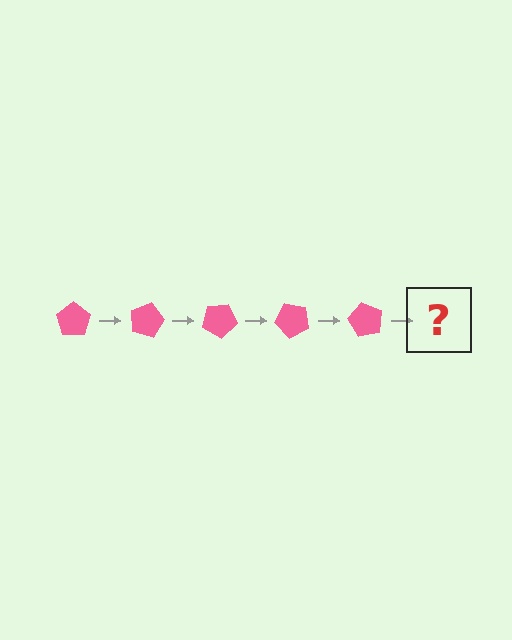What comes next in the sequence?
The next element should be a pink pentagon rotated 75 degrees.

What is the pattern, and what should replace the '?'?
The pattern is that the pentagon rotates 15 degrees each step. The '?' should be a pink pentagon rotated 75 degrees.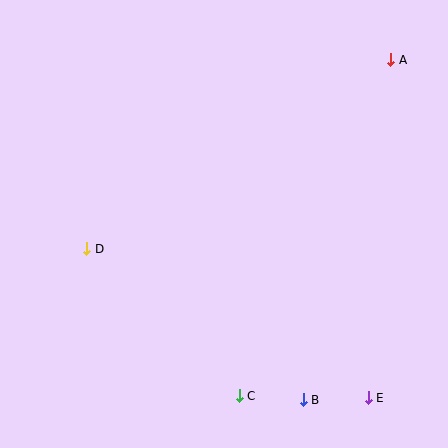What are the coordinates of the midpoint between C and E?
The midpoint between C and E is at (304, 397).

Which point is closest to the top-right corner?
Point A is closest to the top-right corner.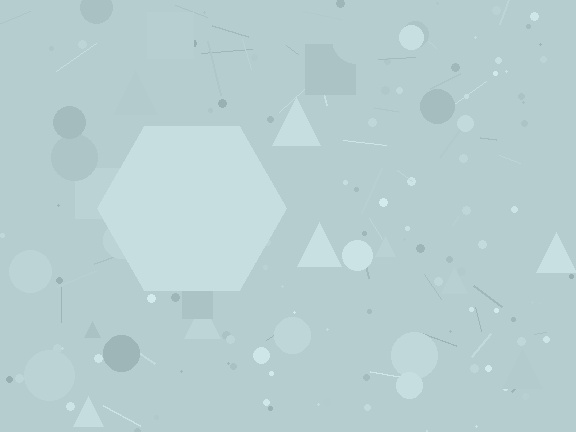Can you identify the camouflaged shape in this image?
The camouflaged shape is a hexagon.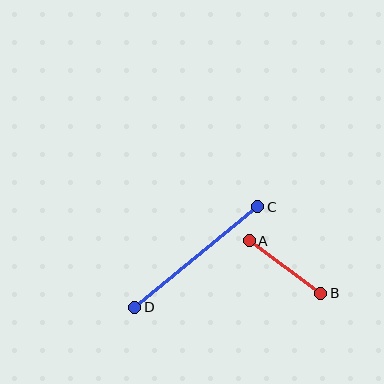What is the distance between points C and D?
The distance is approximately 159 pixels.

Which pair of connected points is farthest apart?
Points C and D are farthest apart.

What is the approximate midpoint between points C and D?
The midpoint is at approximately (196, 257) pixels.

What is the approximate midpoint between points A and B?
The midpoint is at approximately (285, 267) pixels.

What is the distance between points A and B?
The distance is approximately 89 pixels.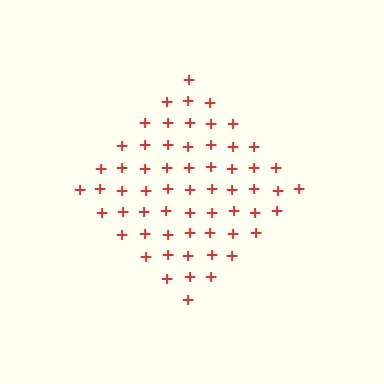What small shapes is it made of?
It is made of small plus signs.